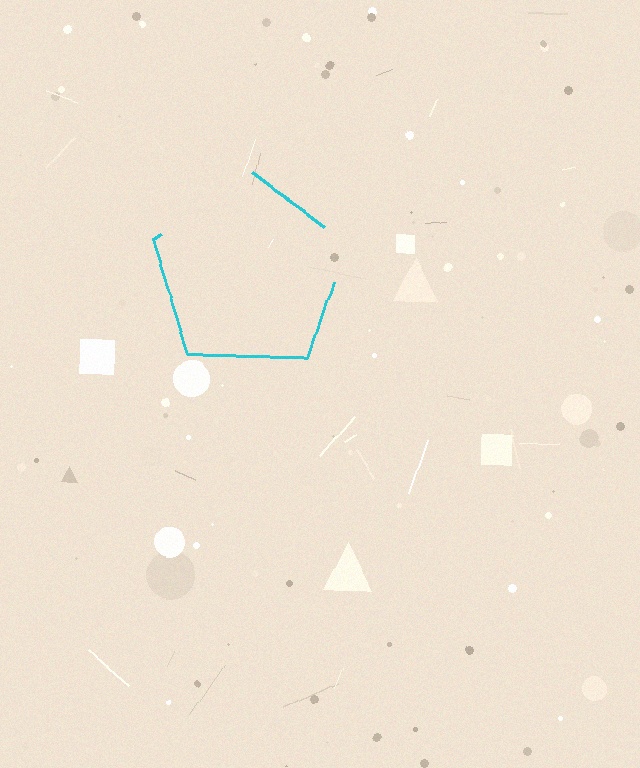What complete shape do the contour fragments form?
The contour fragments form a pentagon.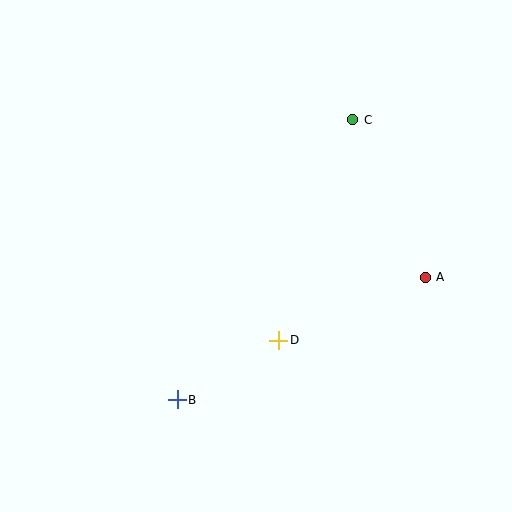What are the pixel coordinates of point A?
Point A is at (425, 277).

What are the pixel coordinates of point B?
Point B is at (177, 400).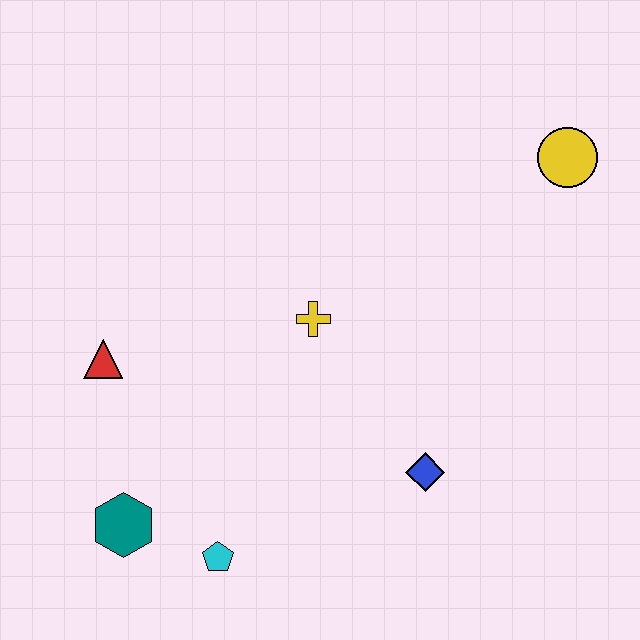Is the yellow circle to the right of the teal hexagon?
Yes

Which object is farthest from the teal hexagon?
The yellow circle is farthest from the teal hexagon.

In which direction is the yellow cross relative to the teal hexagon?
The yellow cross is above the teal hexagon.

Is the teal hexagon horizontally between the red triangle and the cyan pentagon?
Yes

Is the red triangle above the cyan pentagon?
Yes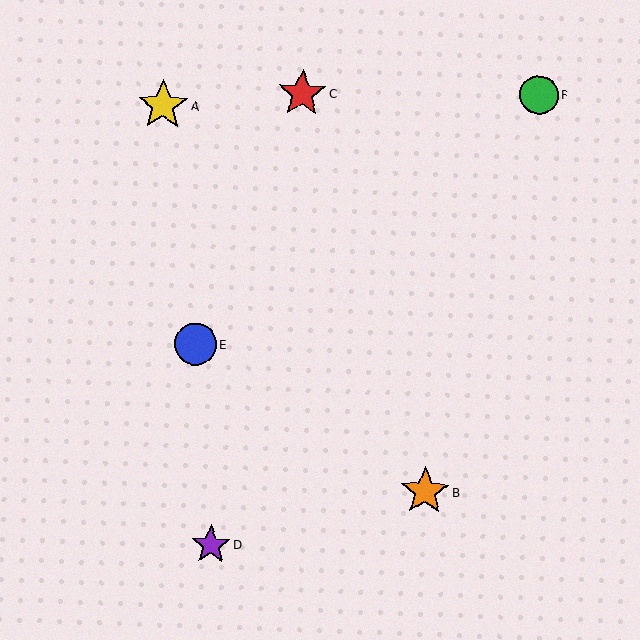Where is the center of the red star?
The center of the red star is at (302, 93).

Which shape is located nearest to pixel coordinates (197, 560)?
The purple star (labeled D) at (211, 545) is nearest to that location.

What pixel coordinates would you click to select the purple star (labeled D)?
Click at (211, 545) to select the purple star D.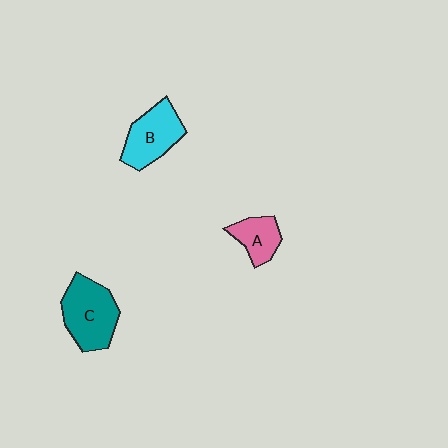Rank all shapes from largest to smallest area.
From largest to smallest: C (teal), B (cyan), A (pink).